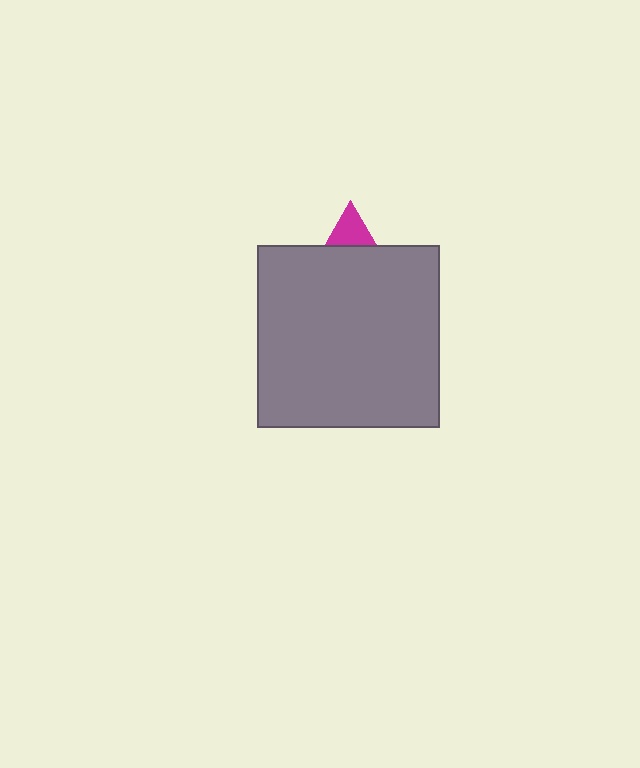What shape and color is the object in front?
The object in front is a gray square.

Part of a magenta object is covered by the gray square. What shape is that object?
It is a triangle.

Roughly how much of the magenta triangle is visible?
A small part of it is visible (roughly 33%).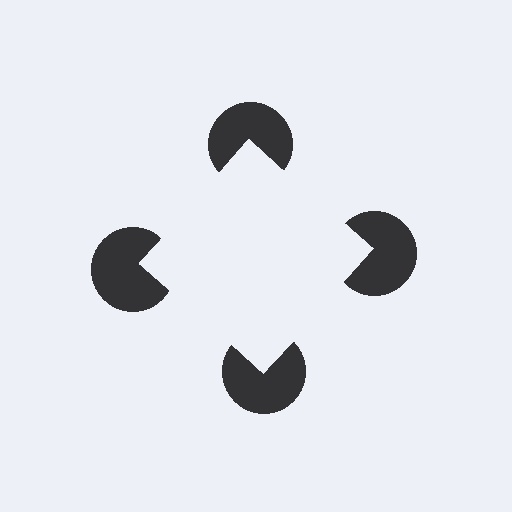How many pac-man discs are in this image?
There are 4 — one at each vertex of the illusory square.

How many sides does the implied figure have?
4 sides.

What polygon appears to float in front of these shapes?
An illusory square — its edges are inferred from the aligned wedge cuts in the pac-man discs, not physically drawn.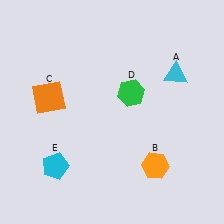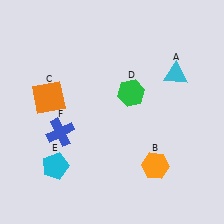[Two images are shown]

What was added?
A blue cross (F) was added in Image 2.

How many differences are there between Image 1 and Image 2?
There is 1 difference between the two images.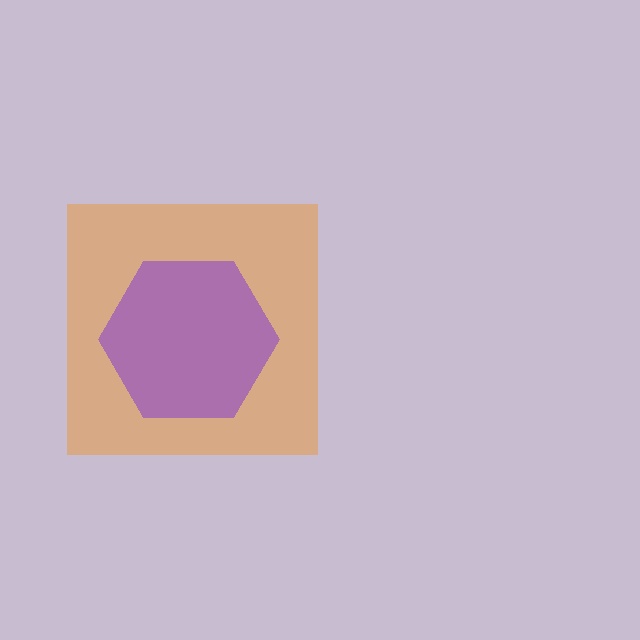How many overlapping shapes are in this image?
There are 2 overlapping shapes in the image.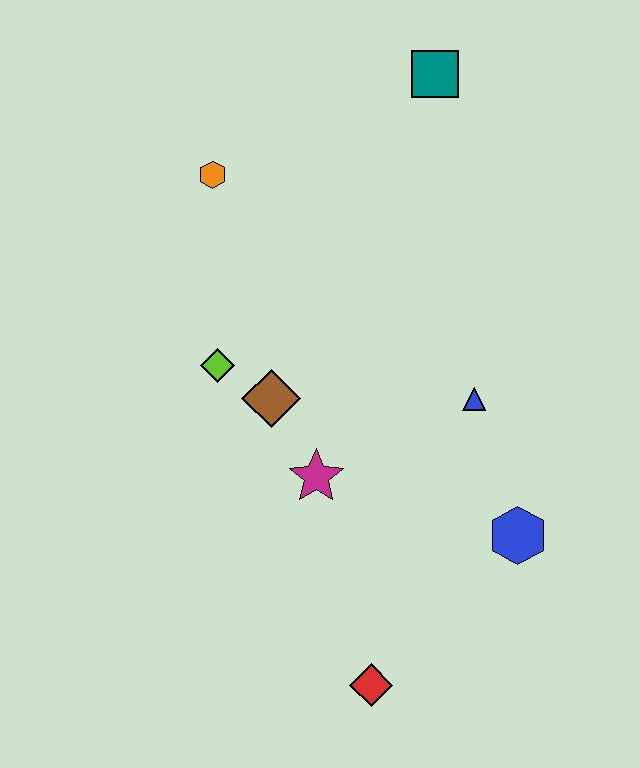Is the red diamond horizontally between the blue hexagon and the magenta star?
Yes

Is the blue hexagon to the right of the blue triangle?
Yes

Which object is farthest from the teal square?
The red diamond is farthest from the teal square.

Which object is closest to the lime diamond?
The brown diamond is closest to the lime diamond.